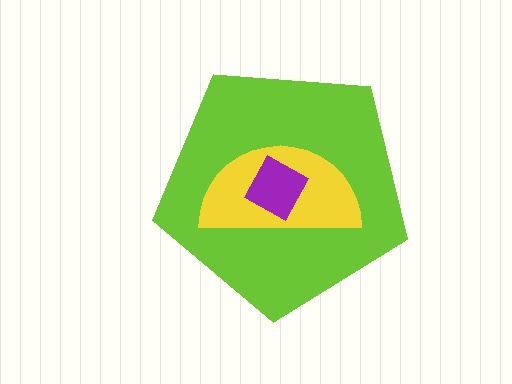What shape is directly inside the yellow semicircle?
The purple square.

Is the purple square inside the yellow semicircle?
Yes.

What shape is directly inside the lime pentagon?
The yellow semicircle.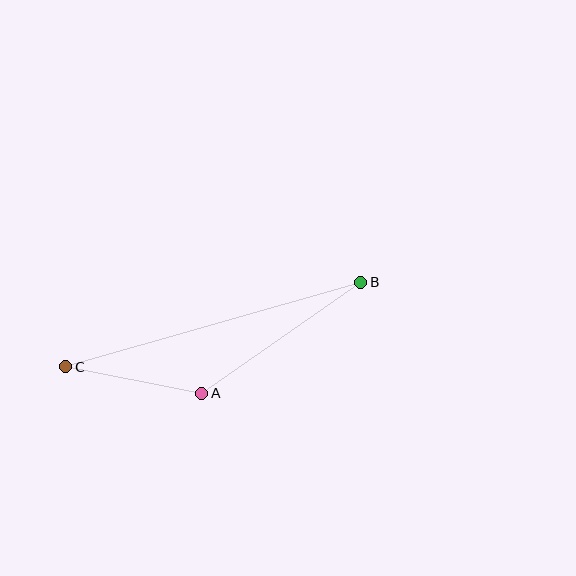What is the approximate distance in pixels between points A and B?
The distance between A and B is approximately 194 pixels.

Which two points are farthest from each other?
Points B and C are farthest from each other.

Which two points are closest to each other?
Points A and C are closest to each other.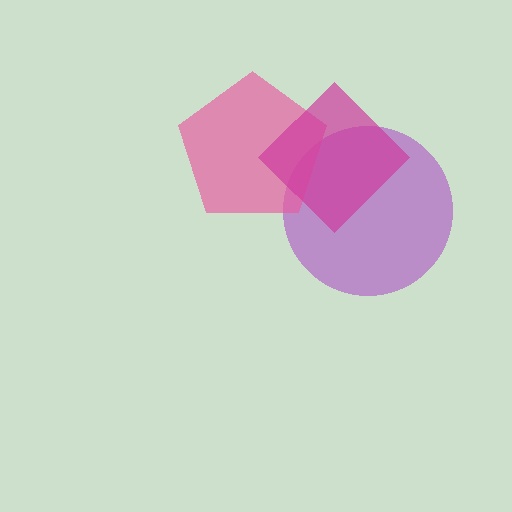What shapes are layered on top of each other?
The layered shapes are: a purple circle, a pink pentagon, a magenta diamond.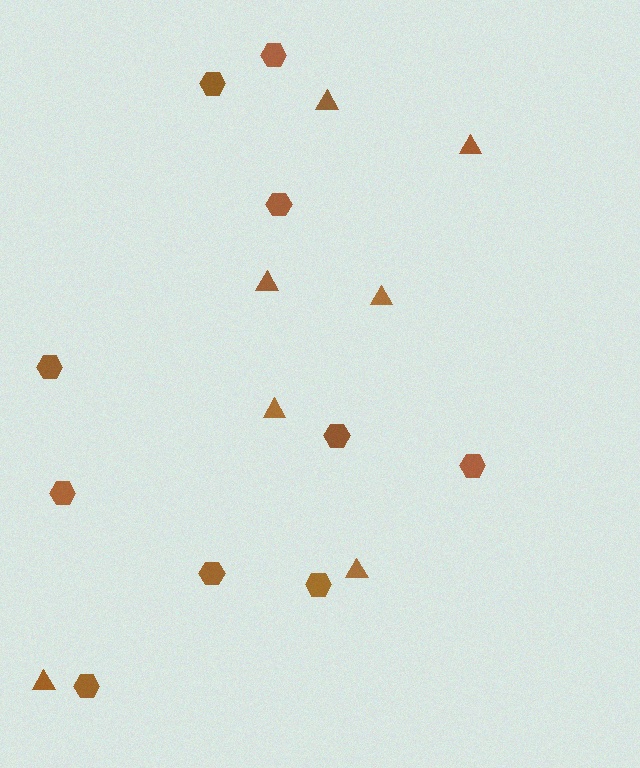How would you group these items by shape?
There are 2 groups: one group of triangles (7) and one group of hexagons (10).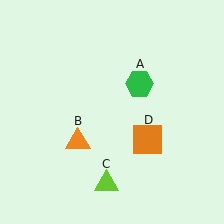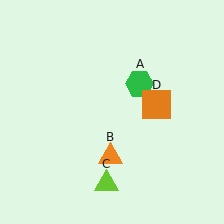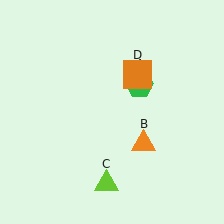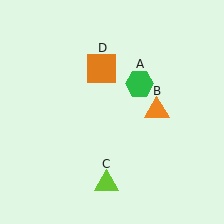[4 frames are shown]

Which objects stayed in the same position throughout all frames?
Green hexagon (object A) and lime triangle (object C) remained stationary.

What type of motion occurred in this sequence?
The orange triangle (object B), orange square (object D) rotated counterclockwise around the center of the scene.